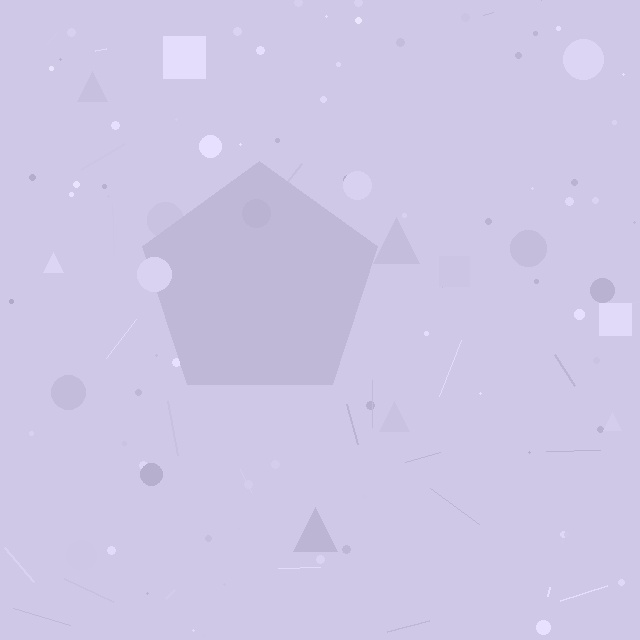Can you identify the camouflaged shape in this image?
The camouflaged shape is a pentagon.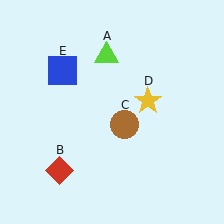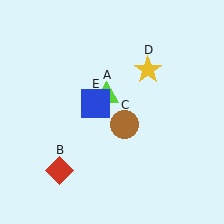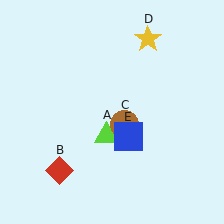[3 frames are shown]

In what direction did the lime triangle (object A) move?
The lime triangle (object A) moved down.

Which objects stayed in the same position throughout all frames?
Red diamond (object B) and brown circle (object C) remained stationary.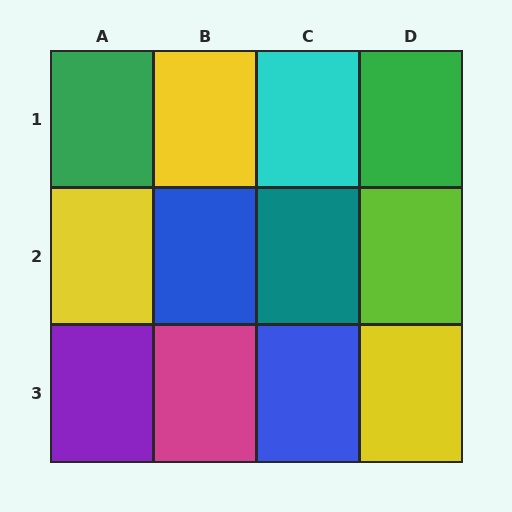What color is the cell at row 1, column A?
Green.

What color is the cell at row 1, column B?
Yellow.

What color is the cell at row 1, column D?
Green.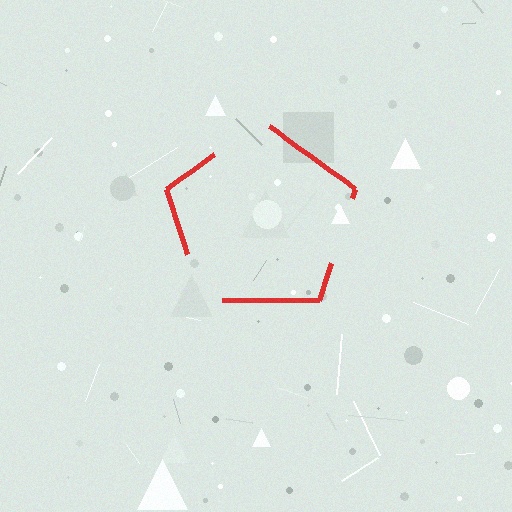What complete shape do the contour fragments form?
The contour fragments form a pentagon.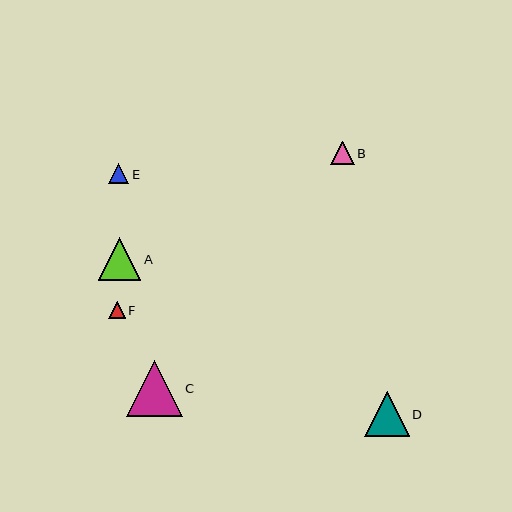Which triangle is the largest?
Triangle C is the largest with a size of approximately 56 pixels.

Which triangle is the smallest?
Triangle F is the smallest with a size of approximately 17 pixels.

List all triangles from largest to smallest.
From largest to smallest: C, D, A, B, E, F.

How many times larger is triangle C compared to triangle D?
Triangle C is approximately 1.3 times the size of triangle D.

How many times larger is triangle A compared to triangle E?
Triangle A is approximately 2.1 times the size of triangle E.